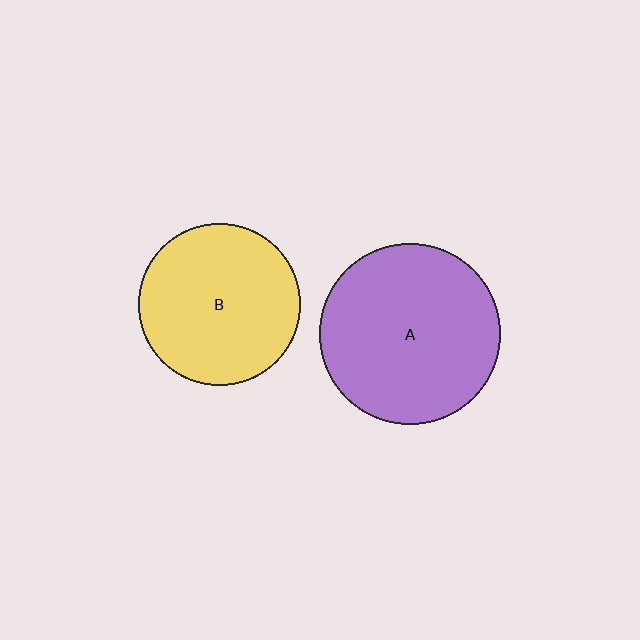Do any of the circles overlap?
No, none of the circles overlap.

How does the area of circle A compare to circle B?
Approximately 1.2 times.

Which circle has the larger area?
Circle A (purple).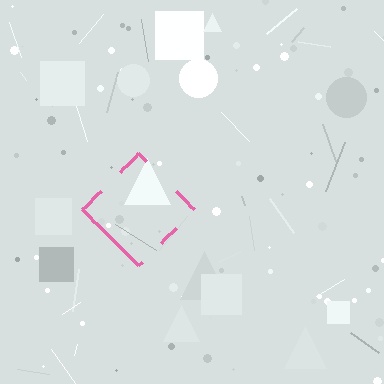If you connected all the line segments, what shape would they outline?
They would outline a diamond.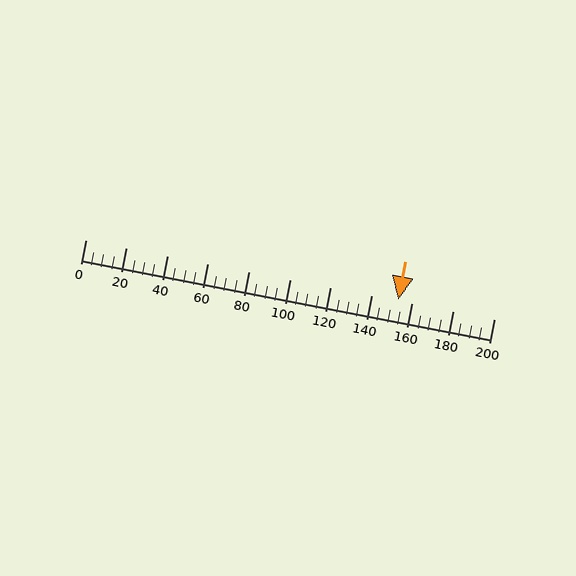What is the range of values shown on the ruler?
The ruler shows values from 0 to 200.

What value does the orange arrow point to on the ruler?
The orange arrow points to approximately 153.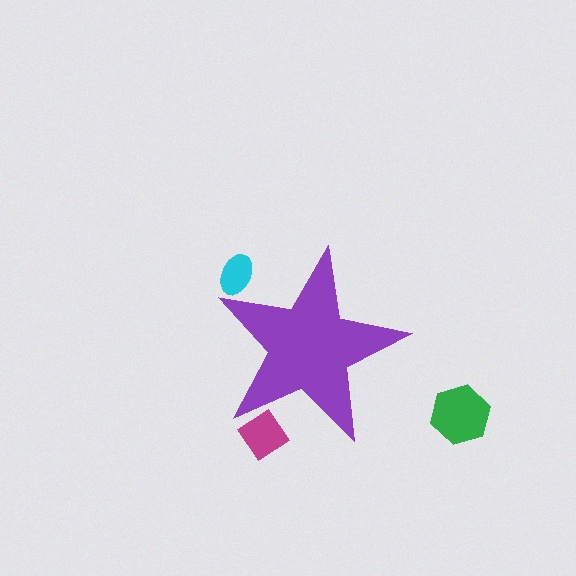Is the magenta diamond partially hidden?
Yes, the magenta diamond is partially hidden behind the purple star.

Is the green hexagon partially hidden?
No, the green hexagon is fully visible.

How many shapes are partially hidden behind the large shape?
2 shapes are partially hidden.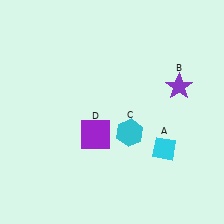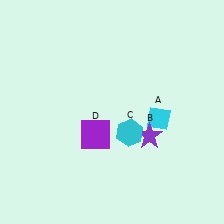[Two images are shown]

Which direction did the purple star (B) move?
The purple star (B) moved down.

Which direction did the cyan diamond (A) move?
The cyan diamond (A) moved up.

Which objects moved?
The objects that moved are: the cyan diamond (A), the purple star (B).